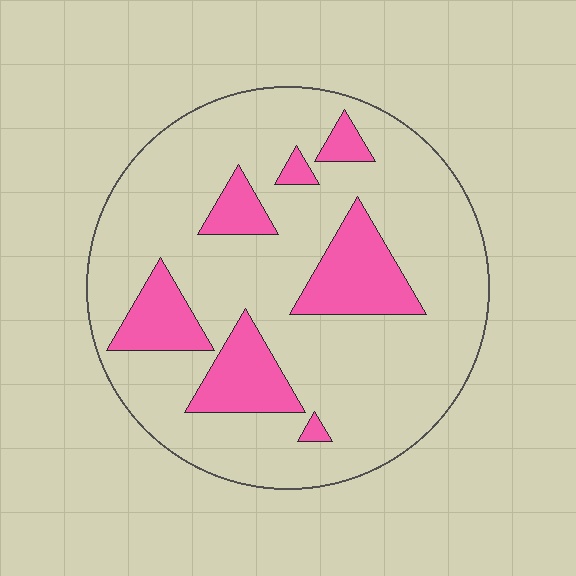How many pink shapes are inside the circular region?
7.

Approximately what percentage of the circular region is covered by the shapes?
Approximately 20%.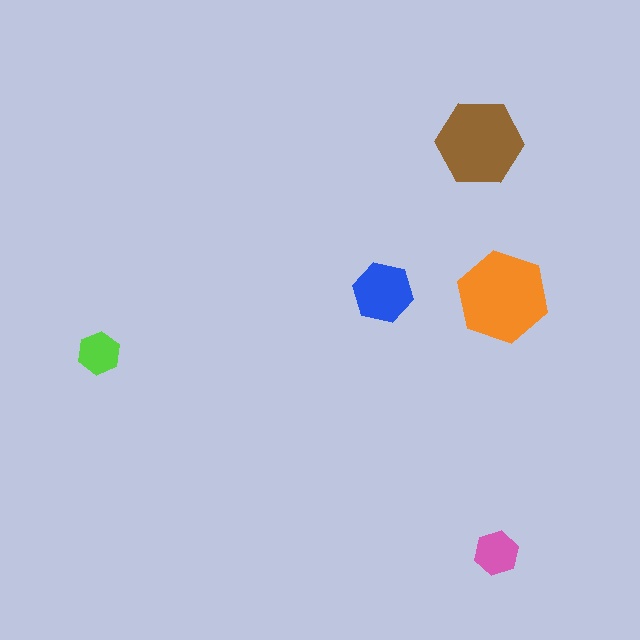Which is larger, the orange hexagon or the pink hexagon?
The orange one.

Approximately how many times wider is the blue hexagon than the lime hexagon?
About 1.5 times wider.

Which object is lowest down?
The pink hexagon is bottommost.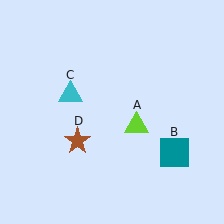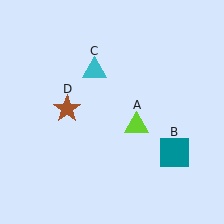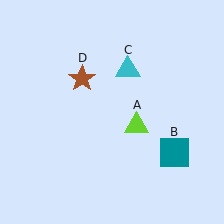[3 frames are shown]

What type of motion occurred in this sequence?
The cyan triangle (object C), brown star (object D) rotated clockwise around the center of the scene.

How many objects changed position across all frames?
2 objects changed position: cyan triangle (object C), brown star (object D).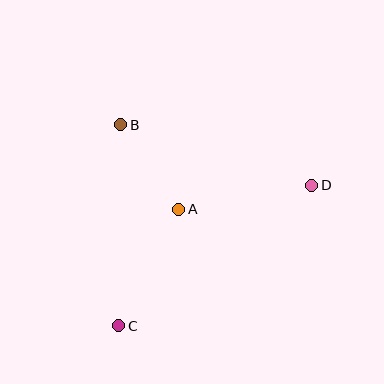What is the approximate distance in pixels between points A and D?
The distance between A and D is approximately 136 pixels.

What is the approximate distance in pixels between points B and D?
The distance between B and D is approximately 201 pixels.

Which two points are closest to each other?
Points A and B are closest to each other.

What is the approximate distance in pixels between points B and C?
The distance between B and C is approximately 201 pixels.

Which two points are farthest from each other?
Points C and D are farthest from each other.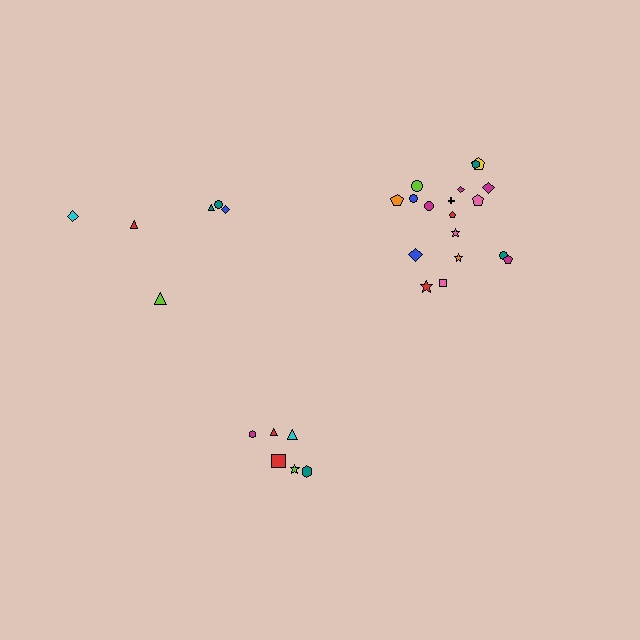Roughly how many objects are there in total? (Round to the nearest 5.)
Roughly 30 objects in total.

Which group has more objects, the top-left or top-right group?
The top-right group.